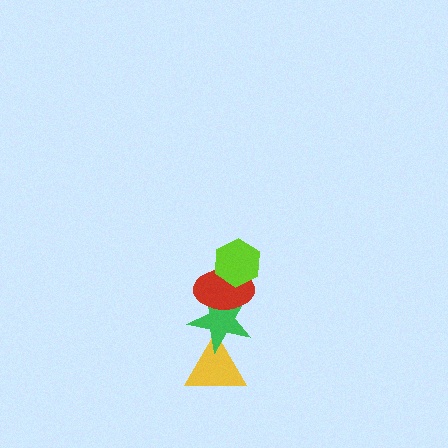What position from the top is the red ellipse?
The red ellipse is 2nd from the top.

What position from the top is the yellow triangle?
The yellow triangle is 4th from the top.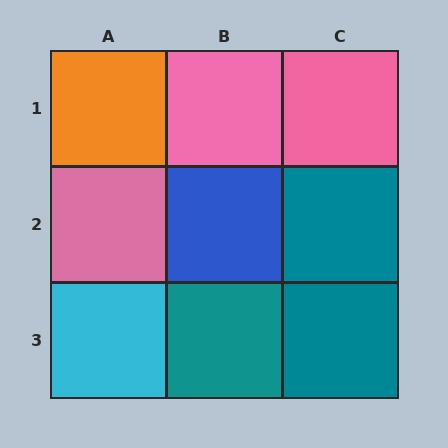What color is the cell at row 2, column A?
Pink.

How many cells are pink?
3 cells are pink.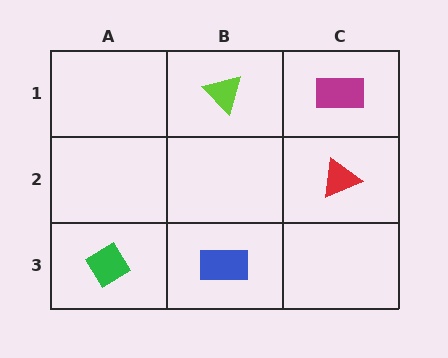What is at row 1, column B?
A lime triangle.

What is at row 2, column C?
A red triangle.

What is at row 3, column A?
A green diamond.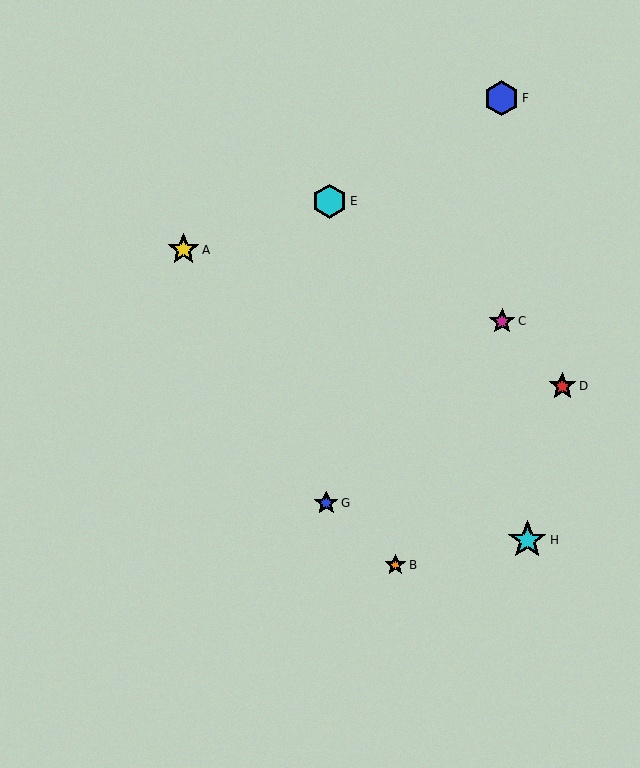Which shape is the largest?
The cyan star (labeled H) is the largest.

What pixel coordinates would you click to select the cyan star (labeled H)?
Click at (527, 540) to select the cyan star H.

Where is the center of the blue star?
The center of the blue star is at (326, 503).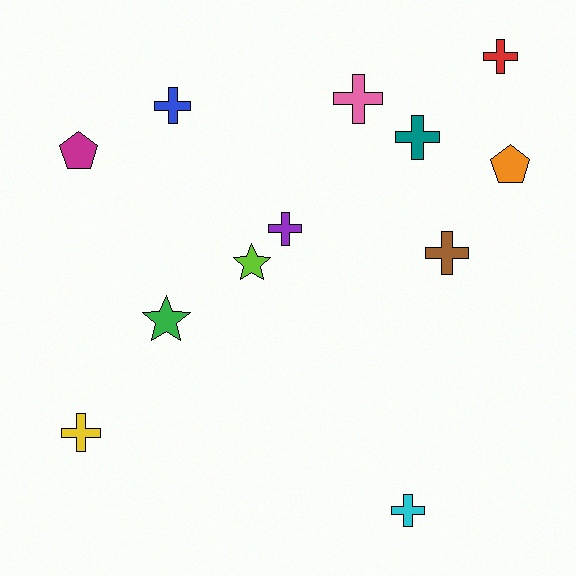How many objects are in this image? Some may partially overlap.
There are 12 objects.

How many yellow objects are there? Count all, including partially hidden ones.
There is 1 yellow object.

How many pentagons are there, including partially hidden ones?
There are 2 pentagons.